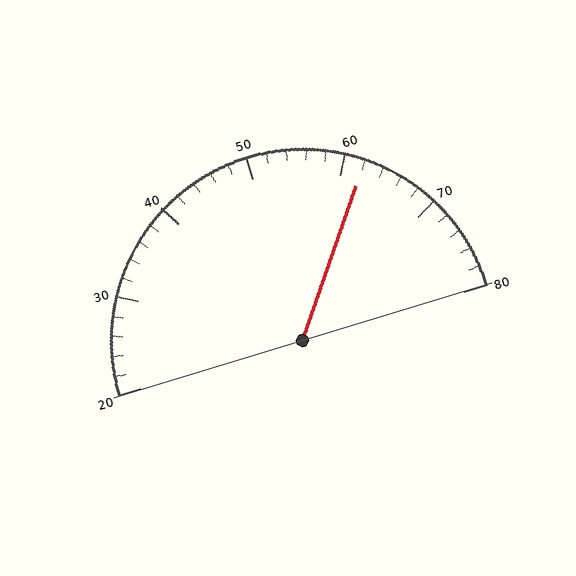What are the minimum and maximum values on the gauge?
The gauge ranges from 20 to 80.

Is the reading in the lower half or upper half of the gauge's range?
The reading is in the upper half of the range (20 to 80).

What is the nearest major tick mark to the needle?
The nearest major tick mark is 60.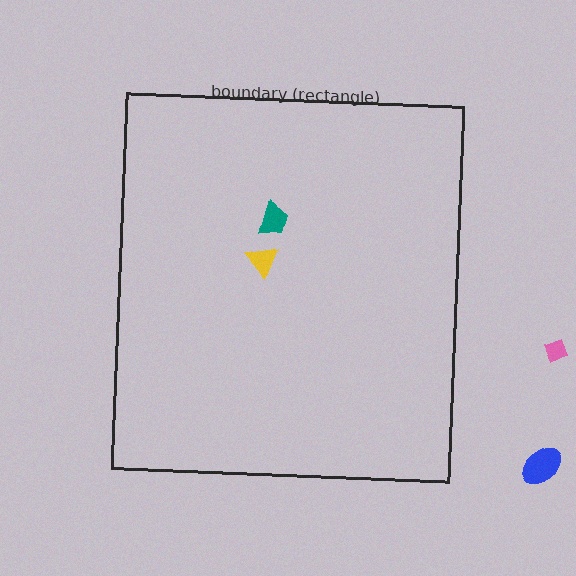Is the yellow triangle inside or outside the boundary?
Inside.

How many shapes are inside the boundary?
2 inside, 2 outside.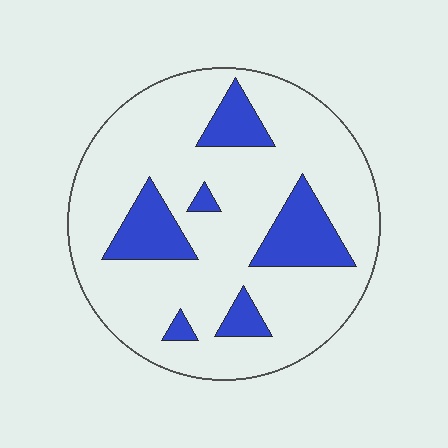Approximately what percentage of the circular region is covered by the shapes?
Approximately 20%.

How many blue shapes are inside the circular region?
6.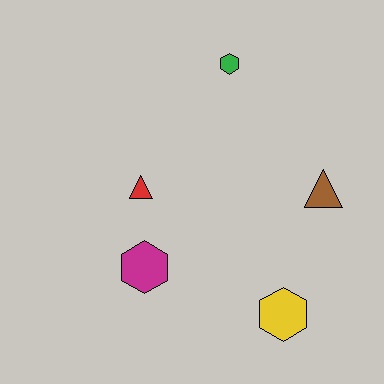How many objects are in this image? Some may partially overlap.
There are 5 objects.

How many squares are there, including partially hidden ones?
There are no squares.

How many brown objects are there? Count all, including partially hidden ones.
There is 1 brown object.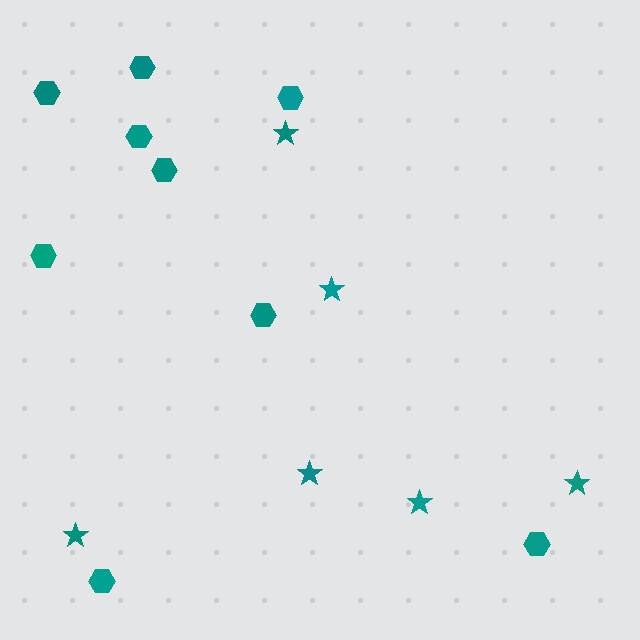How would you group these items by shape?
There are 2 groups: one group of stars (6) and one group of hexagons (9).